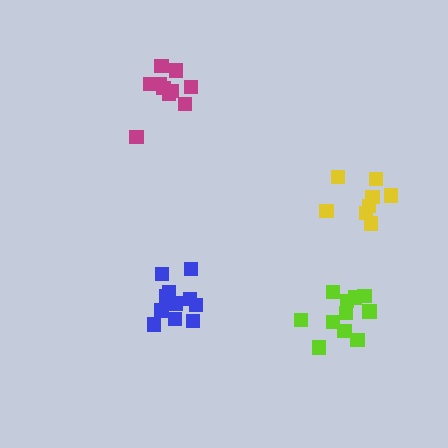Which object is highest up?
The magenta cluster is topmost.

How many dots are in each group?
Group 1: 11 dots, Group 2: 11 dots, Group 3: 10 dots, Group 4: 8 dots (40 total).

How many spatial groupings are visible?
There are 4 spatial groupings.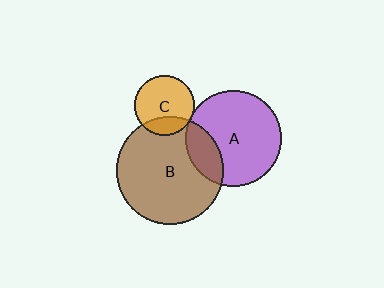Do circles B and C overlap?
Yes.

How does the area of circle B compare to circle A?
Approximately 1.3 times.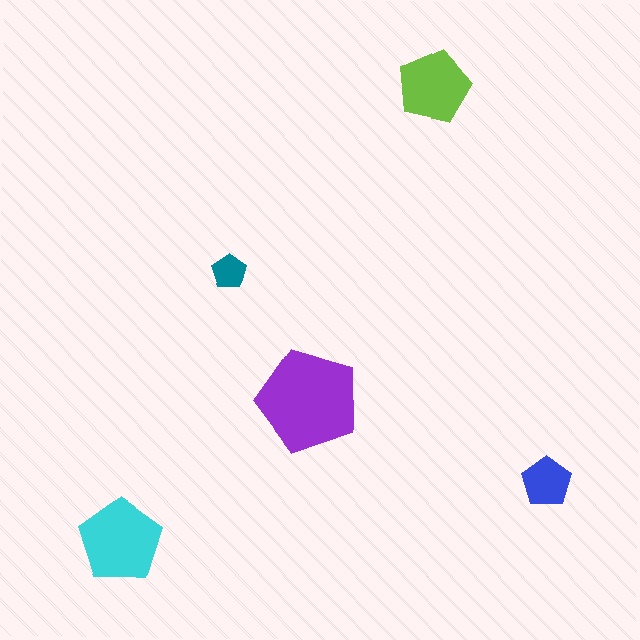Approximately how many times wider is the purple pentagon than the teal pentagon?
About 3 times wider.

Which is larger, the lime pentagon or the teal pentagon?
The lime one.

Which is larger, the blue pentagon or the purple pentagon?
The purple one.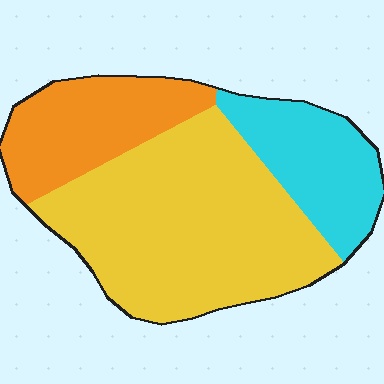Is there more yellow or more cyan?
Yellow.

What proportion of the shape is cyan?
Cyan takes up about one fifth (1/5) of the shape.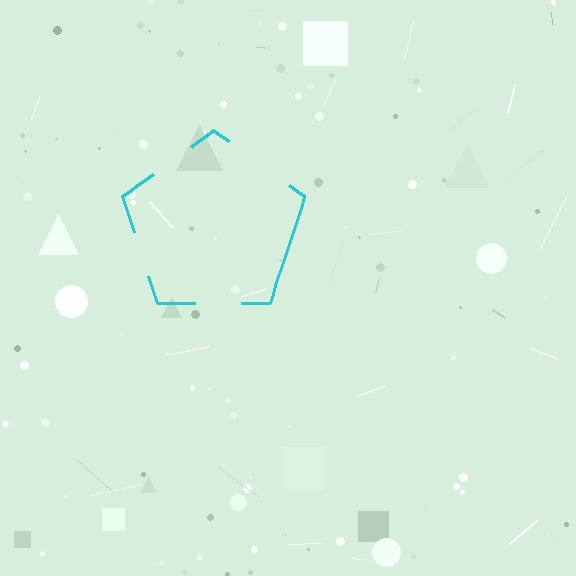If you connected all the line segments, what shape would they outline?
They would outline a pentagon.